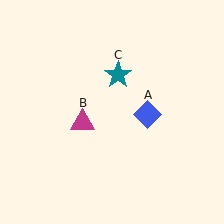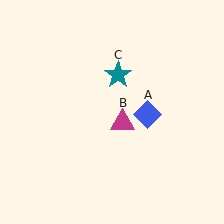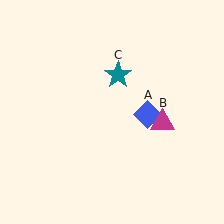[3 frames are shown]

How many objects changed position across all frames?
1 object changed position: magenta triangle (object B).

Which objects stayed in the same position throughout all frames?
Blue diamond (object A) and teal star (object C) remained stationary.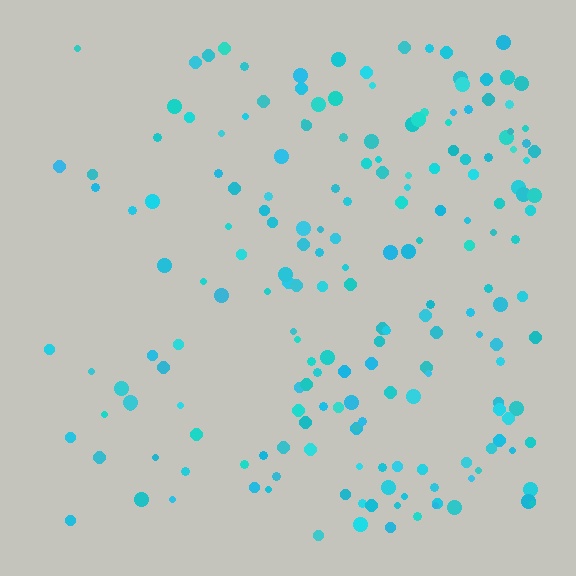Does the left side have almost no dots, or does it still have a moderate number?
Still a moderate number, just noticeably fewer than the right.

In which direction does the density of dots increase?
From left to right, with the right side densest.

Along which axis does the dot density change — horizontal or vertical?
Horizontal.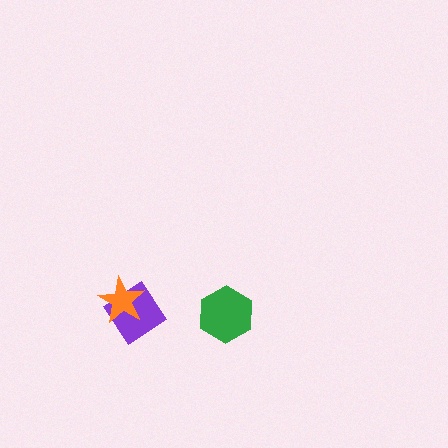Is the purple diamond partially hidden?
Yes, it is partially covered by another shape.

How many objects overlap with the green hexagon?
0 objects overlap with the green hexagon.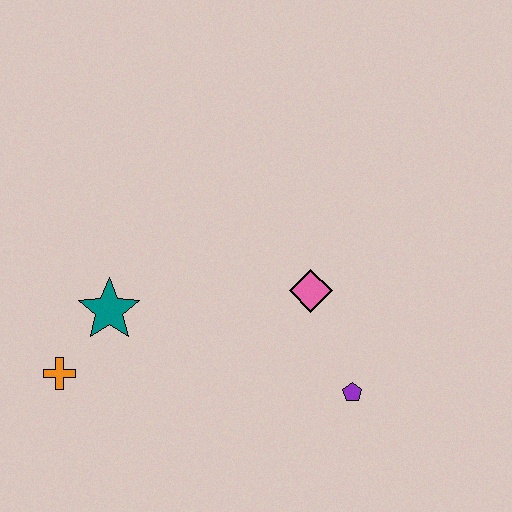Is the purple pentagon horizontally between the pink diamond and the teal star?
No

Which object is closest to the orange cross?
The teal star is closest to the orange cross.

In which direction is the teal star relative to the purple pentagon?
The teal star is to the left of the purple pentagon.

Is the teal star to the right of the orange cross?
Yes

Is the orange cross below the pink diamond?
Yes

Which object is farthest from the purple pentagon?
The orange cross is farthest from the purple pentagon.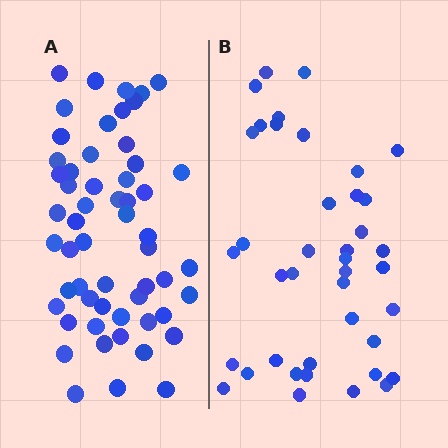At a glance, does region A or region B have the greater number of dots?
Region A (the left region) has more dots.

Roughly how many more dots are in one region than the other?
Region A has approximately 15 more dots than region B.